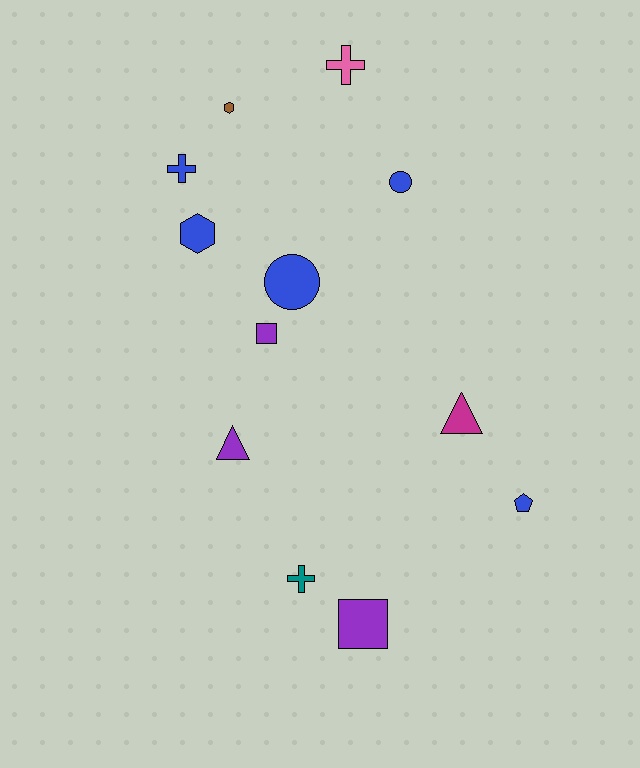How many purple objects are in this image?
There are 3 purple objects.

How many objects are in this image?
There are 12 objects.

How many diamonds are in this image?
There are no diamonds.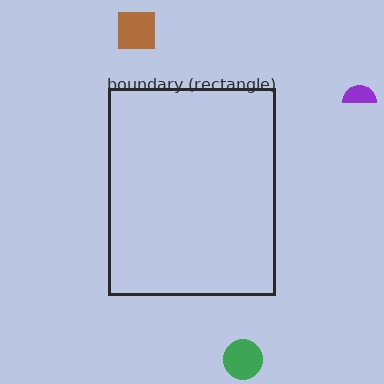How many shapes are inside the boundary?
0 inside, 3 outside.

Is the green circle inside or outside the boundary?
Outside.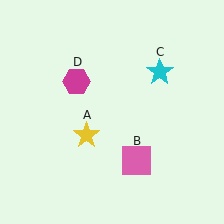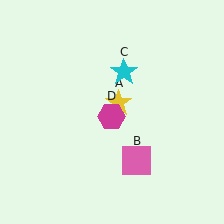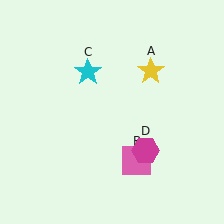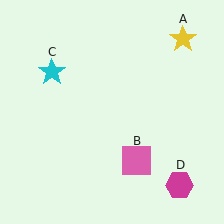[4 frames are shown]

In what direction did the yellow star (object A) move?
The yellow star (object A) moved up and to the right.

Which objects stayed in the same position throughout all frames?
Pink square (object B) remained stationary.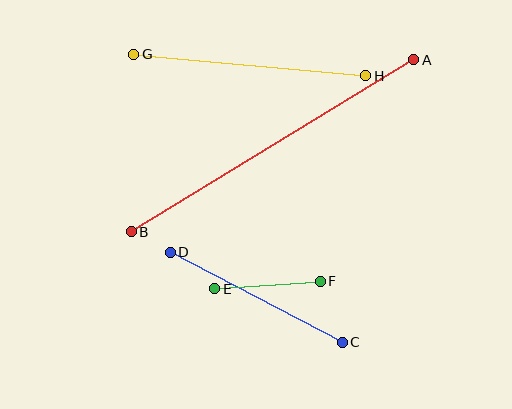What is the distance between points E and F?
The distance is approximately 106 pixels.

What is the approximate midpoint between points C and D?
The midpoint is at approximately (256, 297) pixels.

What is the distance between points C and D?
The distance is approximately 194 pixels.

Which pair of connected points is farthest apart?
Points A and B are farthest apart.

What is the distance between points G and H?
The distance is approximately 233 pixels.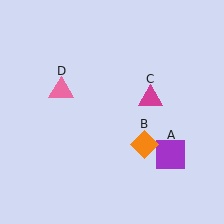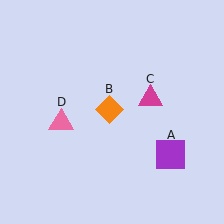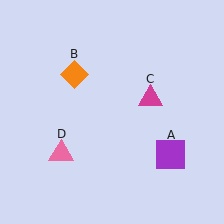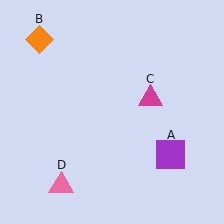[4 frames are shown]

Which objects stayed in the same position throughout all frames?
Purple square (object A) and magenta triangle (object C) remained stationary.